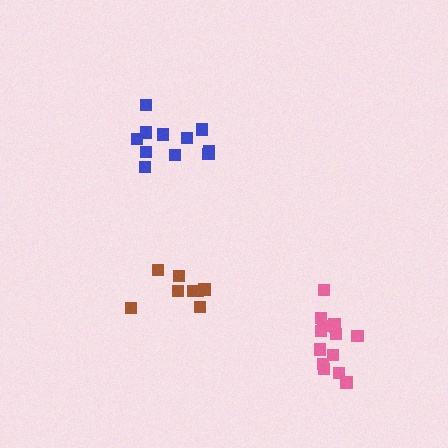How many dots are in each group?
Group 1: 14 dots, Group 2: 11 dots, Group 3: 8 dots (33 total).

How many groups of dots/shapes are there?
There are 3 groups.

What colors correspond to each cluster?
The clusters are colored: pink, blue, brown.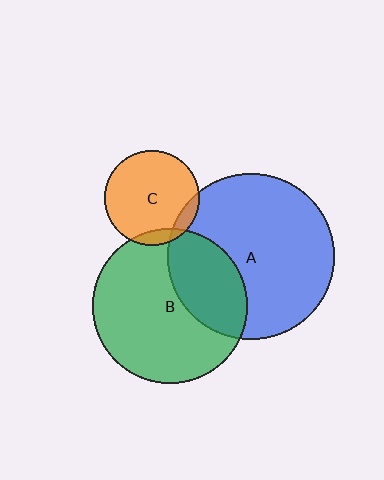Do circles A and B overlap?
Yes.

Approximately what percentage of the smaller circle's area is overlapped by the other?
Approximately 30%.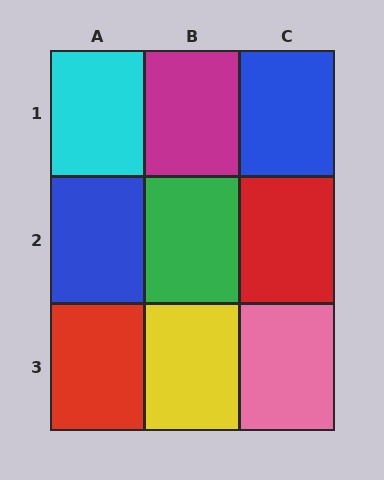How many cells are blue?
2 cells are blue.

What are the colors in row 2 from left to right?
Blue, green, red.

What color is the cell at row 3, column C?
Pink.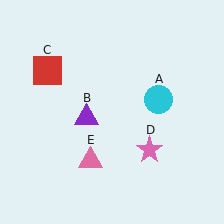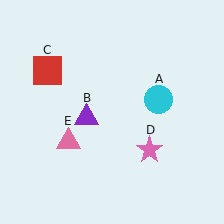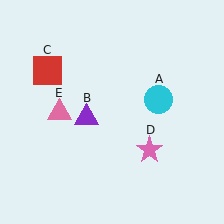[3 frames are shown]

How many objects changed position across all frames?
1 object changed position: pink triangle (object E).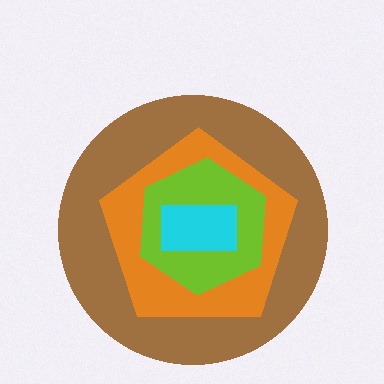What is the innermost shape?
The cyan rectangle.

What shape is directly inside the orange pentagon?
The lime hexagon.